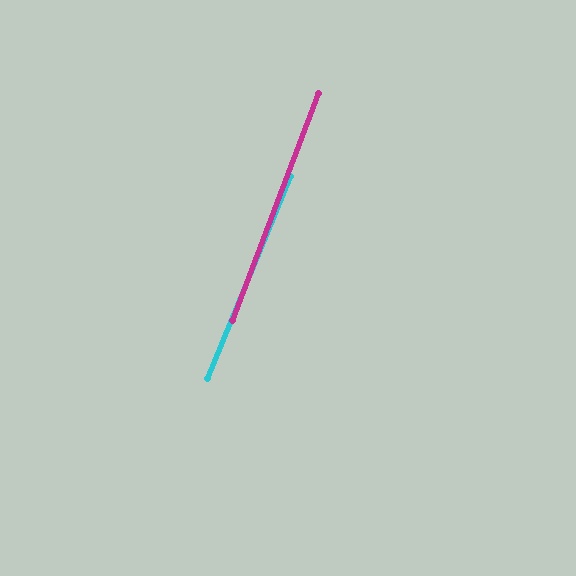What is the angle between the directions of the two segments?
Approximately 2 degrees.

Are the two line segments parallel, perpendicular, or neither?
Parallel — their directions differ by only 1.5°.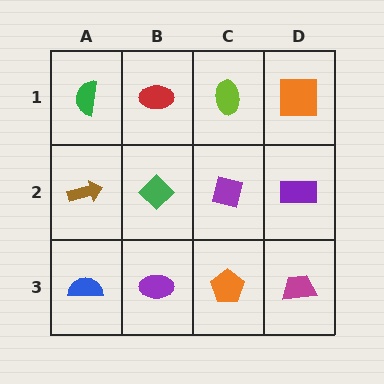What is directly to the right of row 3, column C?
A magenta trapezoid.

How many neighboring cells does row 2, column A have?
3.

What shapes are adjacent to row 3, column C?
A purple square (row 2, column C), a purple ellipse (row 3, column B), a magenta trapezoid (row 3, column D).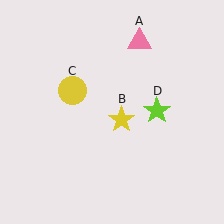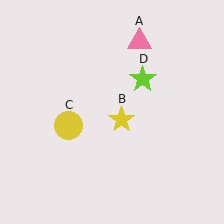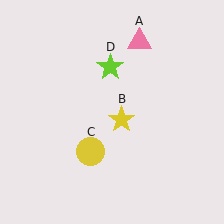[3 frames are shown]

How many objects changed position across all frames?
2 objects changed position: yellow circle (object C), lime star (object D).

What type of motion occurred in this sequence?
The yellow circle (object C), lime star (object D) rotated counterclockwise around the center of the scene.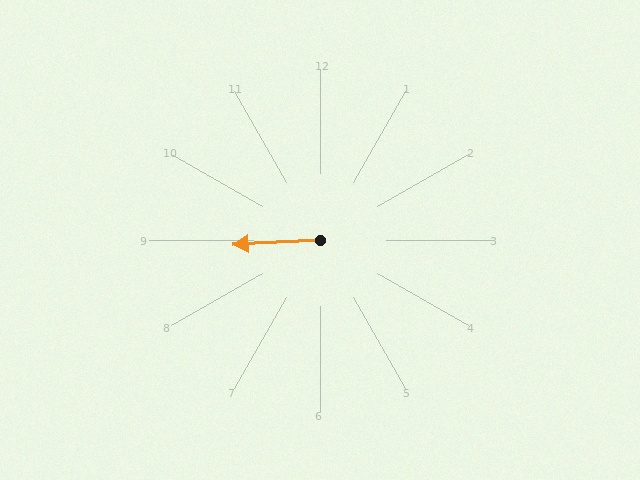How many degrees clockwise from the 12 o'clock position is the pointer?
Approximately 267 degrees.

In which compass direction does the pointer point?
West.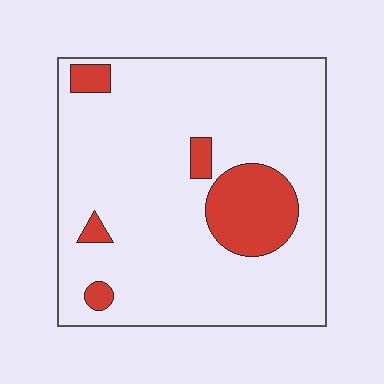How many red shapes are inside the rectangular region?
5.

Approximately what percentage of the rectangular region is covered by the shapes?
Approximately 15%.